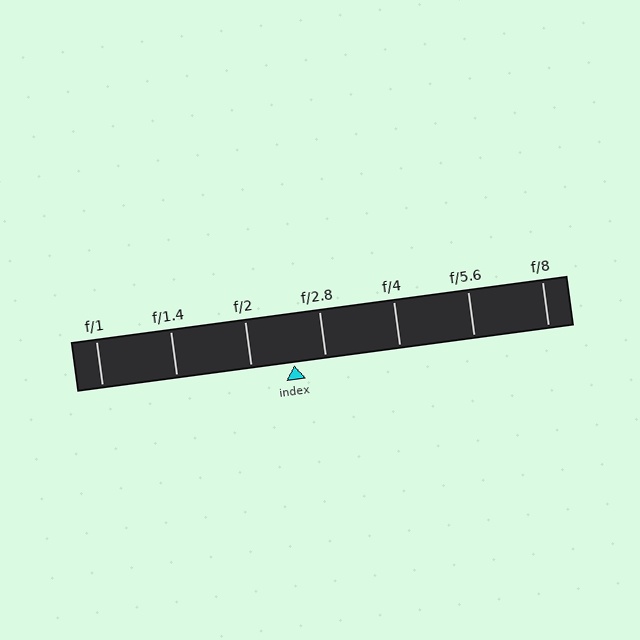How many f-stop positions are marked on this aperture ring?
There are 7 f-stop positions marked.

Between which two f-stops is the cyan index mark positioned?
The index mark is between f/2 and f/2.8.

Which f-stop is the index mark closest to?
The index mark is closest to f/2.8.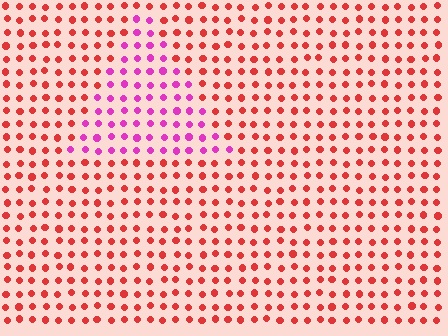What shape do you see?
I see a triangle.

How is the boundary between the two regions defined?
The boundary is defined purely by a slight shift in hue (about 49 degrees). Spacing, size, and orientation are identical on both sides.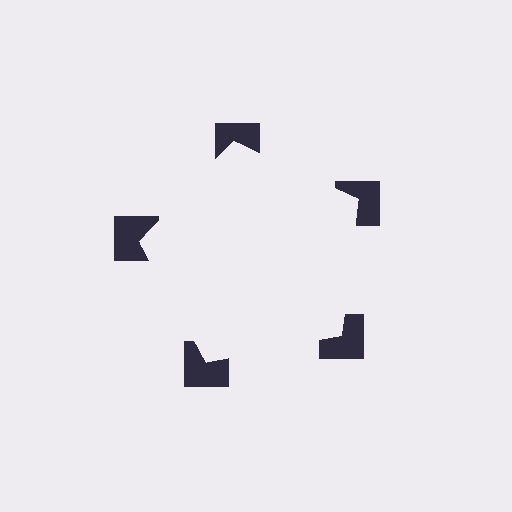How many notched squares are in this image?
There are 5 — one at each vertex of the illusory pentagon.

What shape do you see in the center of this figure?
An illusory pentagon — its edges are inferred from the aligned wedge cuts in the notched squares, not physically drawn.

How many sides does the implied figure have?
5 sides.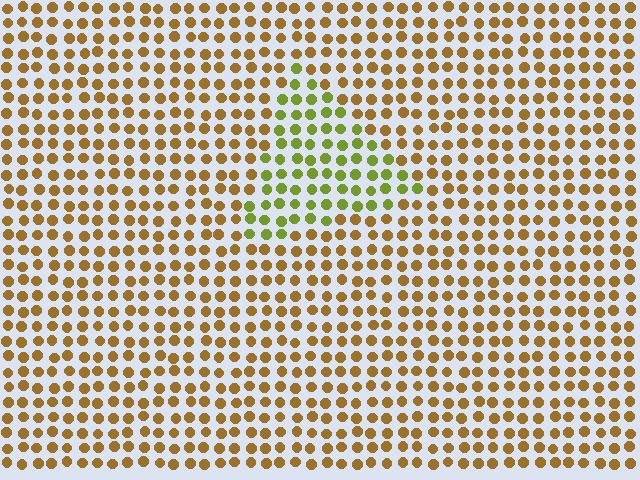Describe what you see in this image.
The image is filled with small brown elements in a uniform arrangement. A triangle-shaped region is visible where the elements are tinted to a slightly different hue, forming a subtle color boundary.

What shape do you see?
I see a triangle.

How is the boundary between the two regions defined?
The boundary is defined purely by a slight shift in hue (about 43 degrees). Spacing, size, and orientation are identical on both sides.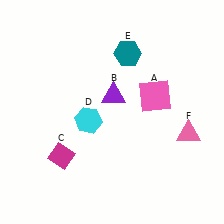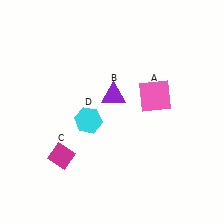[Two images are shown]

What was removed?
The teal hexagon (E), the pink triangle (F) were removed in Image 2.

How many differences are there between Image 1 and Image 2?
There are 2 differences between the two images.